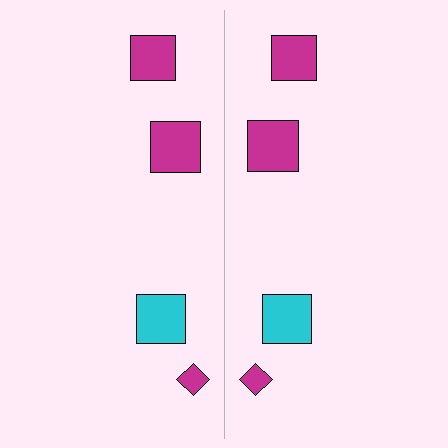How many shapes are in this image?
There are 8 shapes in this image.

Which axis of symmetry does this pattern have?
The pattern has a vertical axis of symmetry running through the center of the image.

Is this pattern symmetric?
Yes, this pattern has bilateral (reflection) symmetry.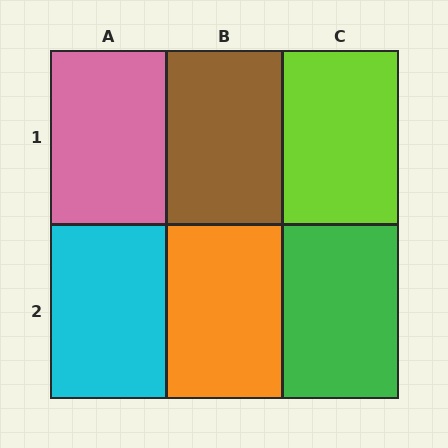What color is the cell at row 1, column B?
Brown.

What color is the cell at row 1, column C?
Lime.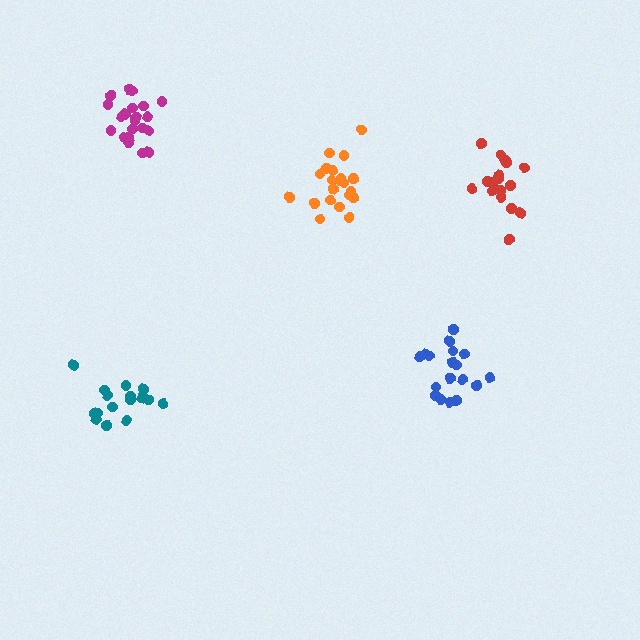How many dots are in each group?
Group 1: 17 dots, Group 2: 21 dots, Group 3: 18 dots, Group 4: 18 dots, Group 5: 21 dots (95 total).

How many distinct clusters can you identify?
There are 5 distinct clusters.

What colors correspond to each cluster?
The clusters are colored: teal, orange, blue, red, magenta.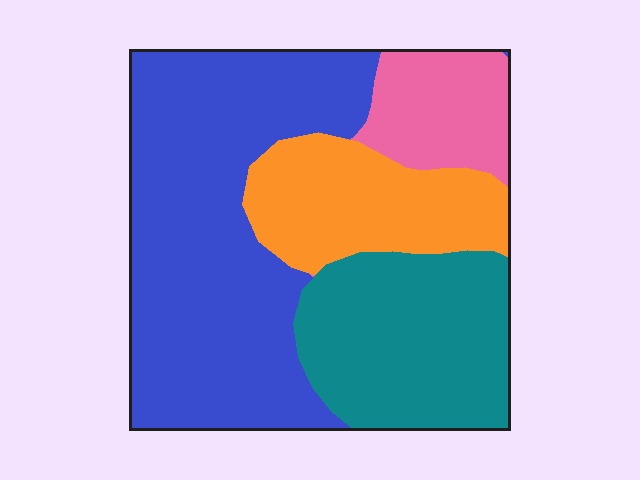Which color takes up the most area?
Blue, at roughly 45%.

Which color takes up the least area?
Pink, at roughly 10%.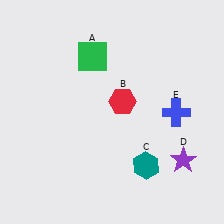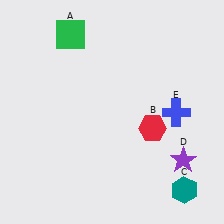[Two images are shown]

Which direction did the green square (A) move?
The green square (A) moved up.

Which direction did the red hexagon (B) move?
The red hexagon (B) moved right.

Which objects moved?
The objects that moved are: the green square (A), the red hexagon (B), the teal hexagon (C).